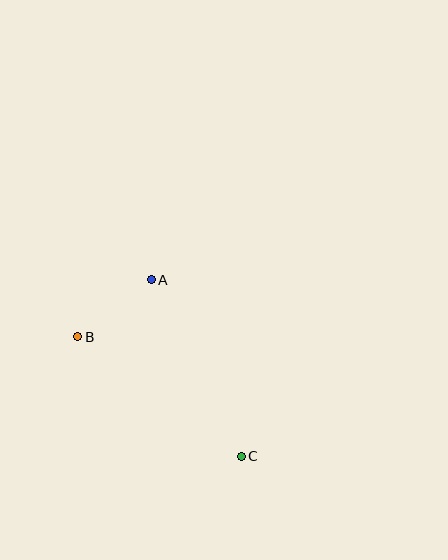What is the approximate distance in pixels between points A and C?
The distance between A and C is approximately 198 pixels.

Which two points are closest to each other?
Points A and B are closest to each other.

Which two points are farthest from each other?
Points B and C are farthest from each other.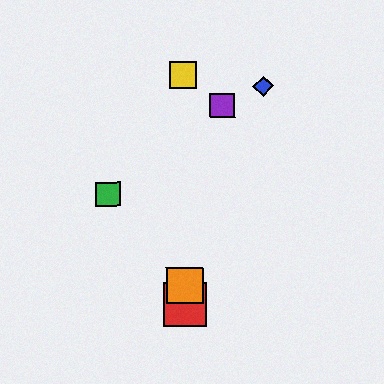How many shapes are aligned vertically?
3 shapes (the red square, the yellow square, the orange square) are aligned vertically.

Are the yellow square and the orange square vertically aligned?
Yes, both are at x≈183.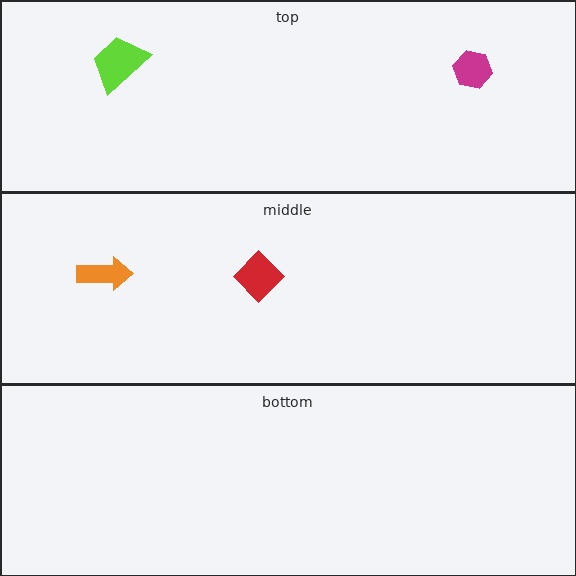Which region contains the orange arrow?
The middle region.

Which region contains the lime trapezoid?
The top region.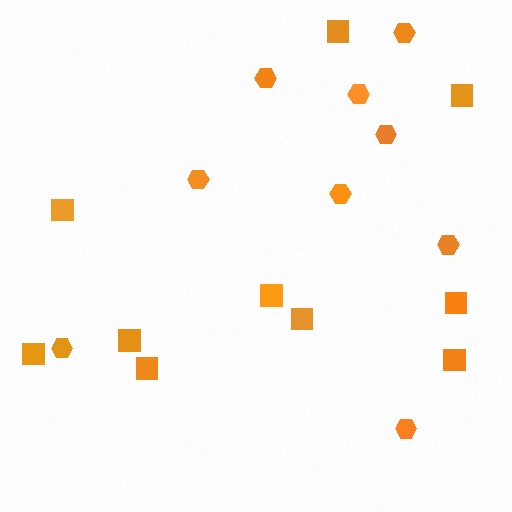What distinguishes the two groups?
There are 2 groups: one group of squares (10) and one group of hexagons (9).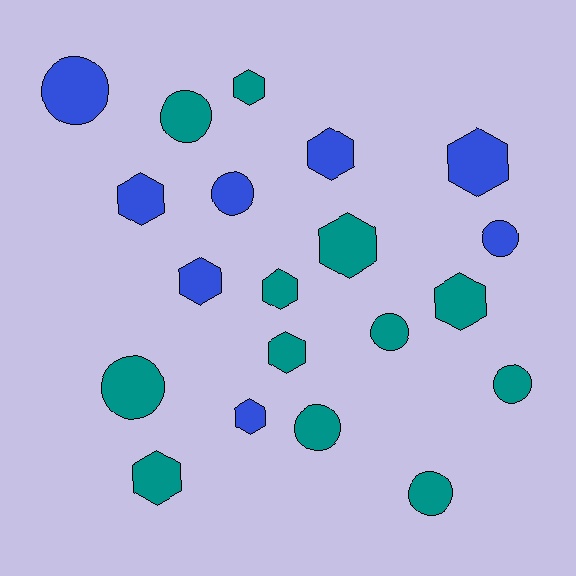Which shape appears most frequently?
Hexagon, with 11 objects.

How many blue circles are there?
There are 3 blue circles.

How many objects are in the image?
There are 20 objects.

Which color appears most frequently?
Teal, with 12 objects.